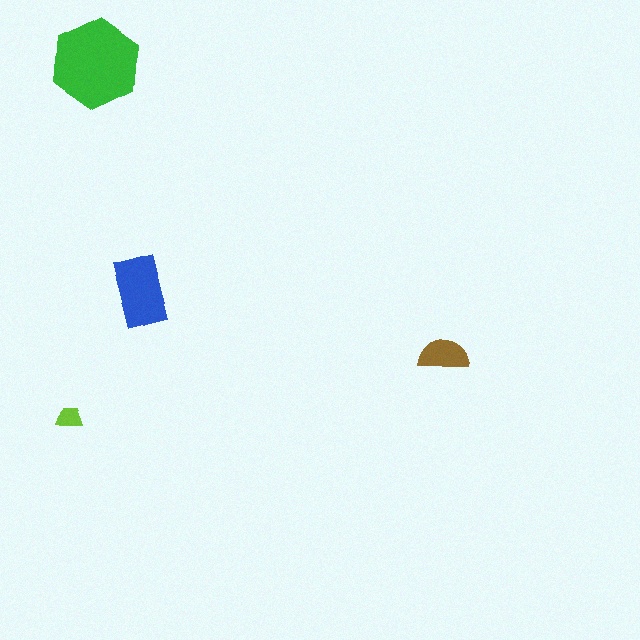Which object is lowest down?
The lime trapezoid is bottommost.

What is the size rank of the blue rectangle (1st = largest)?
2nd.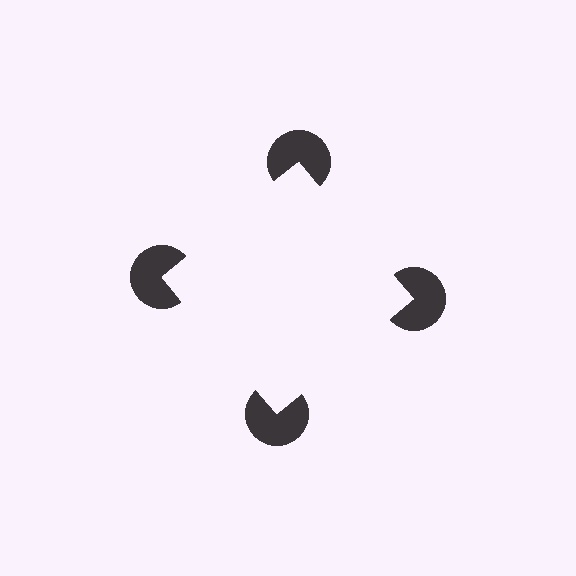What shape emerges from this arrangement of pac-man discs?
An illusory square — its edges are inferred from the aligned wedge cuts in the pac-man discs, not physically drawn.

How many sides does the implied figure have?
4 sides.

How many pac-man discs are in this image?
There are 4 — one at each vertex of the illusory square.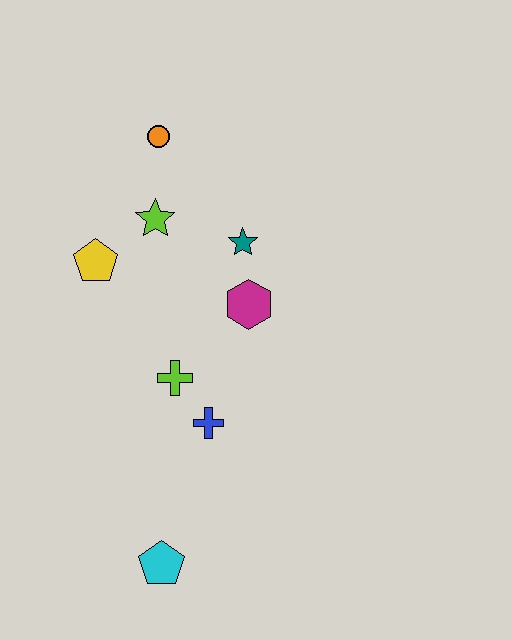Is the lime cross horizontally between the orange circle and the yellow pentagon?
No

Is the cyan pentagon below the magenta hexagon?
Yes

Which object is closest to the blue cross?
The lime cross is closest to the blue cross.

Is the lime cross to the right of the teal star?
No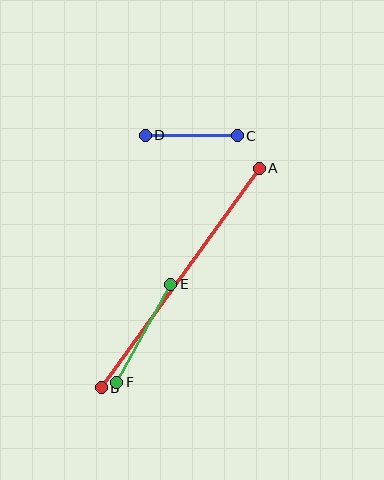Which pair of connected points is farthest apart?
Points A and B are farthest apart.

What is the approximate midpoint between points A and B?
The midpoint is at approximately (180, 278) pixels.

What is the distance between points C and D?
The distance is approximately 92 pixels.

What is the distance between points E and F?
The distance is approximately 112 pixels.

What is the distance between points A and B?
The distance is approximately 270 pixels.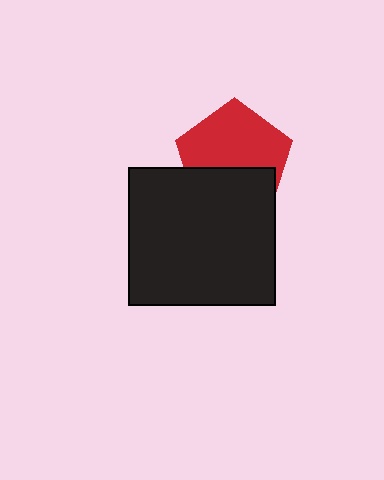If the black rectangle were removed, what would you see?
You would see the complete red pentagon.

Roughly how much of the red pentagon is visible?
About half of it is visible (roughly 61%).